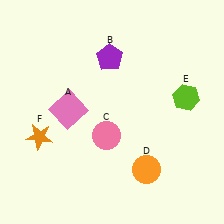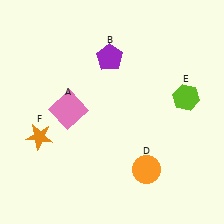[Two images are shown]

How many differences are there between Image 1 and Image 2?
There is 1 difference between the two images.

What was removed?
The pink circle (C) was removed in Image 2.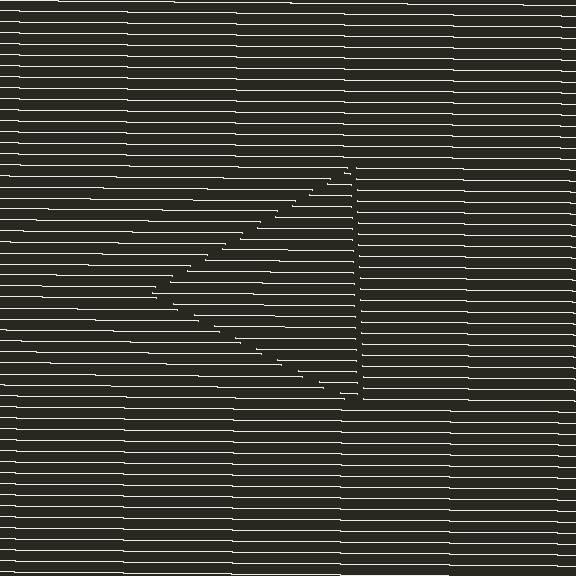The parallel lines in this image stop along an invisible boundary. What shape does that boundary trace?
An illusory triangle. The interior of the shape contains the same grating, shifted by half a period — the contour is defined by the phase discontinuity where line-ends from the inner and outer gratings abut.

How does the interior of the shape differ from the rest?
The interior of the shape contains the same grating, shifted by half a period — the contour is defined by the phase discontinuity where line-ends from the inner and outer gratings abut.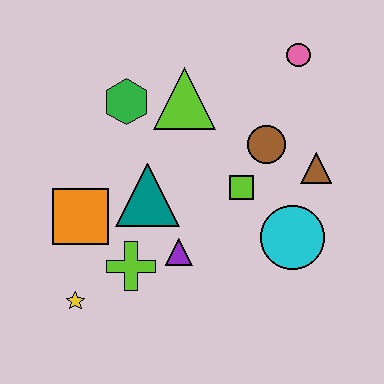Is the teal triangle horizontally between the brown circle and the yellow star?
Yes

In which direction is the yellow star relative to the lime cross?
The yellow star is to the left of the lime cross.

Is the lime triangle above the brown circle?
Yes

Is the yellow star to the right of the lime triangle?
No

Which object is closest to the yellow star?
The lime cross is closest to the yellow star.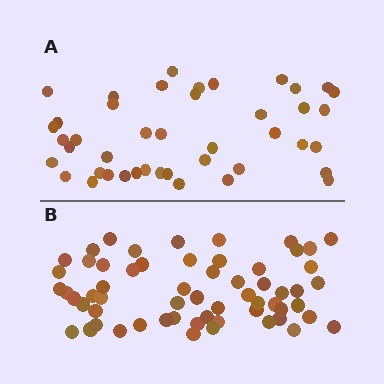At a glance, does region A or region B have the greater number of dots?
Region B (the bottom region) has more dots.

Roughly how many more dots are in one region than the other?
Region B has approximately 15 more dots than region A.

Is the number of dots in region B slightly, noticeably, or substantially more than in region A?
Region B has noticeably more, but not dramatically so. The ratio is roughly 1.4 to 1.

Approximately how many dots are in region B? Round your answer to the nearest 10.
About 60 dots.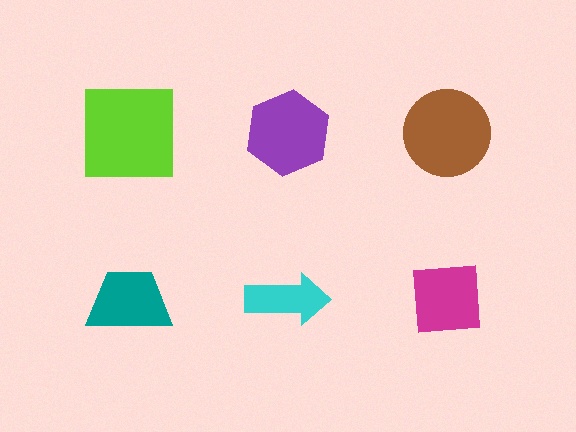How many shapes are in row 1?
3 shapes.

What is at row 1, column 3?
A brown circle.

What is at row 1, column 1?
A lime square.